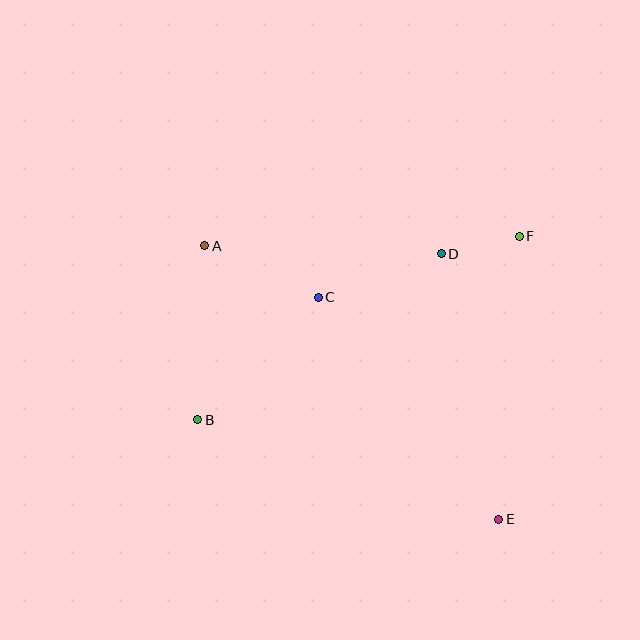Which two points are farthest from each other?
Points A and E are farthest from each other.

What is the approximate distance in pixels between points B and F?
The distance between B and F is approximately 370 pixels.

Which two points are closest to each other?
Points D and F are closest to each other.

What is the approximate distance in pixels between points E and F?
The distance between E and F is approximately 283 pixels.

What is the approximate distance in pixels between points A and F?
The distance between A and F is approximately 315 pixels.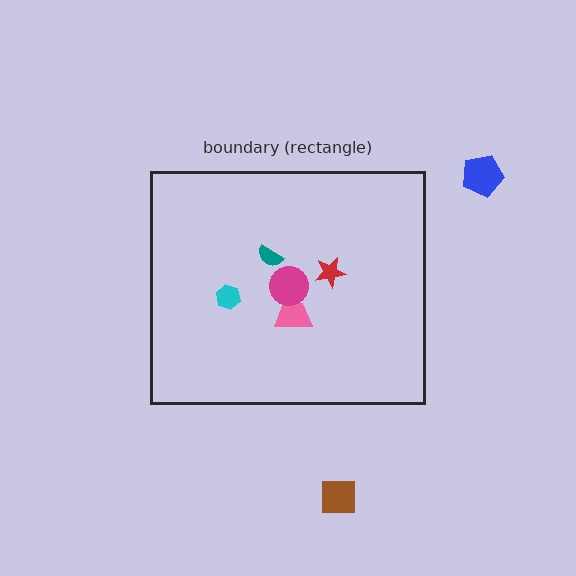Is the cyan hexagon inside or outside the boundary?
Inside.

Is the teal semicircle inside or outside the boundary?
Inside.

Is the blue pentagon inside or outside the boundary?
Outside.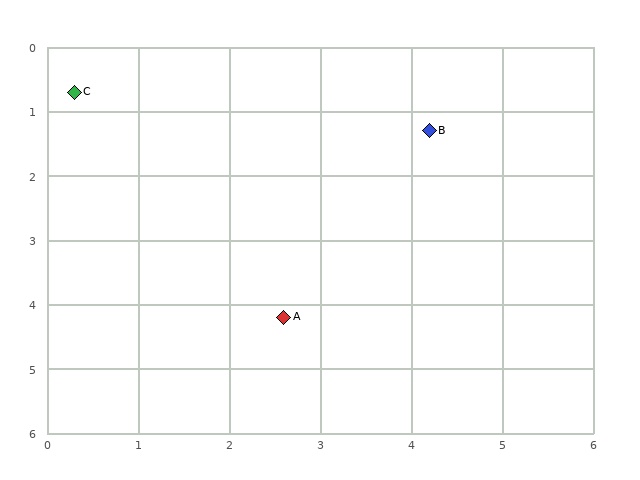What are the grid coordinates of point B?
Point B is at approximately (4.2, 1.3).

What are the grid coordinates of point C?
Point C is at approximately (0.3, 0.7).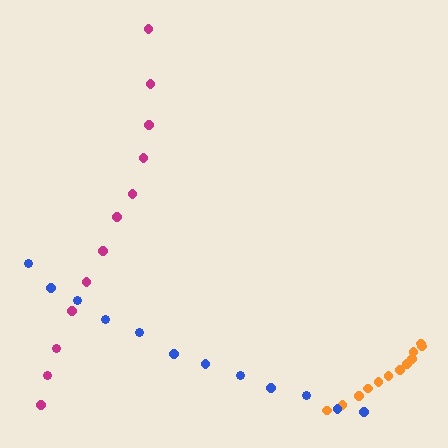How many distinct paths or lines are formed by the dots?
There are 3 distinct paths.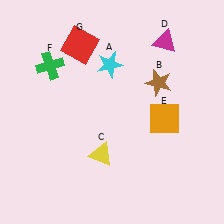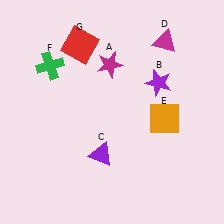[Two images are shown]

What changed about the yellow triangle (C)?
In Image 1, C is yellow. In Image 2, it changed to purple.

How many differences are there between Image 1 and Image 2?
There are 3 differences between the two images.